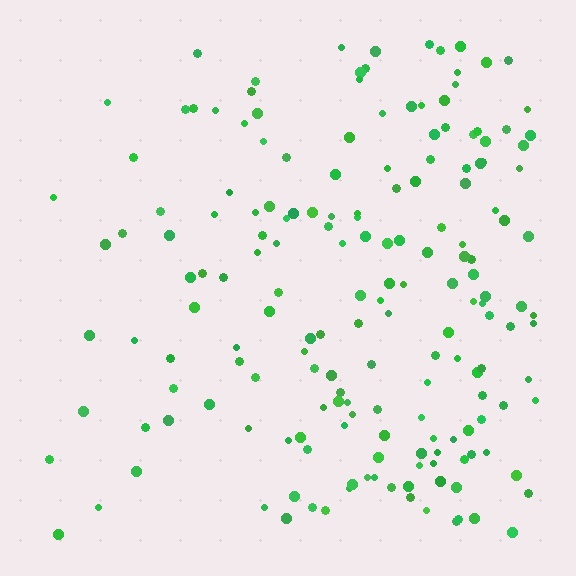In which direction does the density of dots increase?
From left to right, with the right side densest.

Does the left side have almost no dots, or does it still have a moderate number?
Still a moderate number, just noticeably fewer than the right.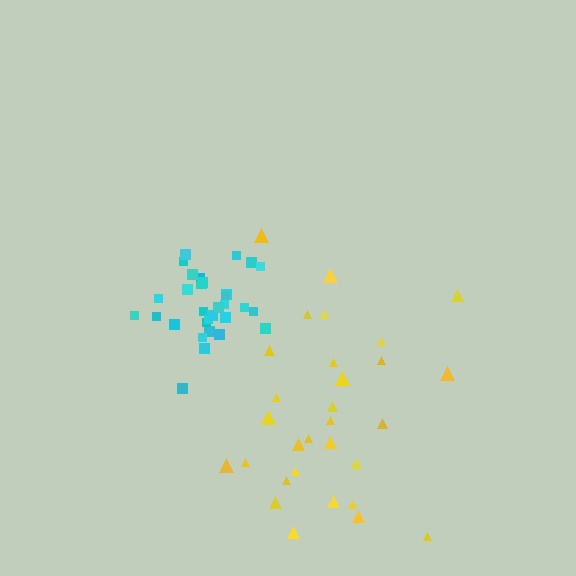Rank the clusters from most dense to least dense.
cyan, yellow.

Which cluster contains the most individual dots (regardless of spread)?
Cyan (31).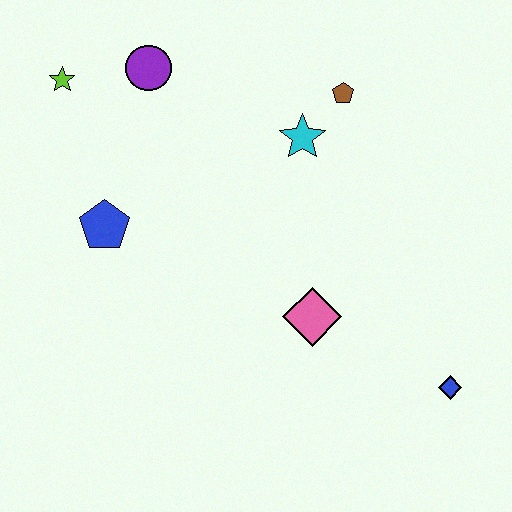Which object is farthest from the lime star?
The blue diamond is farthest from the lime star.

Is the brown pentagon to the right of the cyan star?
Yes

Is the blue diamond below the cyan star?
Yes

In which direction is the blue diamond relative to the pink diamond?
The blue diamond is to the right of the pink diamond.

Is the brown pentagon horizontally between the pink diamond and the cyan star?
No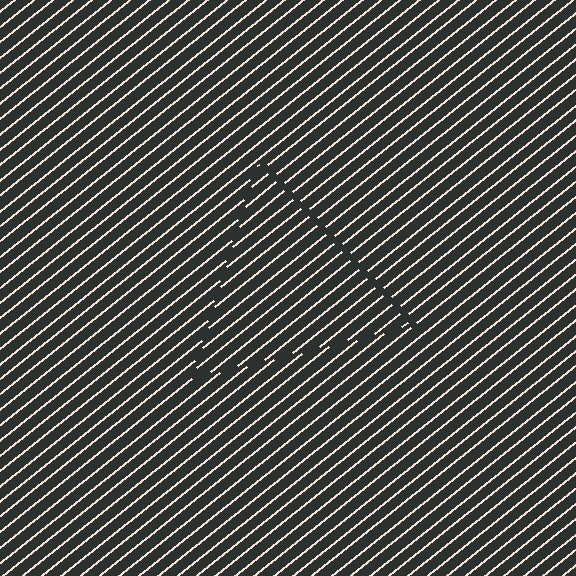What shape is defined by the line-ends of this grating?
An illusory triangle. The interior of the shape contains the same grating, shifted by half a period — the contour is defined by the phase discontinuity where line-ends from the inner and outer gratings abut.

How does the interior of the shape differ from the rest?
The interior of the shape contains the same grating, shifted by half a period — the contour is defined by the phase discontinuity where line-ends from the inner and outer gratings abut.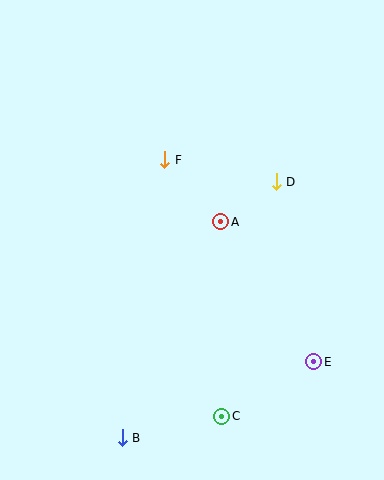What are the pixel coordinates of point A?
Point A is at (221, 222).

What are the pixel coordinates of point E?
Point E is at (314, 362).